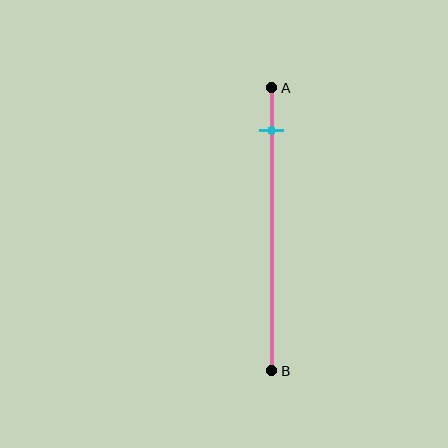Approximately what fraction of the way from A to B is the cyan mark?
The cyan mark is approximately 15% of the way from A to B.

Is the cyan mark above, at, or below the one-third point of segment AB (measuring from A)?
The cyan mark is above the one-third point of segment AB.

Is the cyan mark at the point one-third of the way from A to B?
No, the mark is at about 15% from A, not at the 33% one-third point.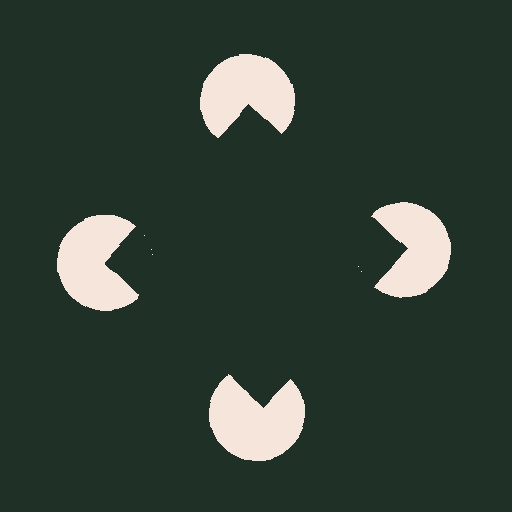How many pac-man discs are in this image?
There are 4 — one at each vertex of the illusory square.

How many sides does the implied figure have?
4 sides.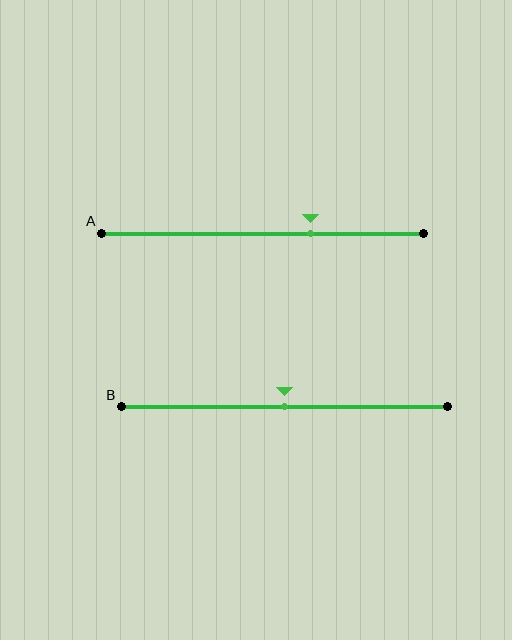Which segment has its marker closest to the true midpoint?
Segment B has its marker closest to the true midpoint.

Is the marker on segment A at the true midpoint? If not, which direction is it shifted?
No, the marker on segment A is shifted to the right by about 15% of the segment length.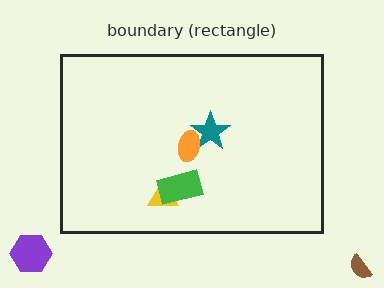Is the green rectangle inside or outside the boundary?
Inside.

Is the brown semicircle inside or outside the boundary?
Outside.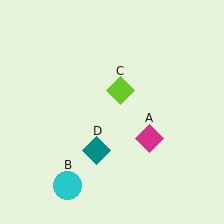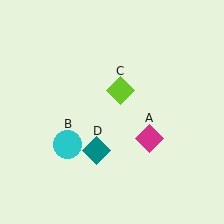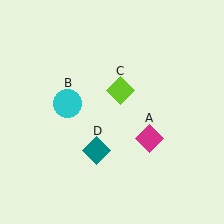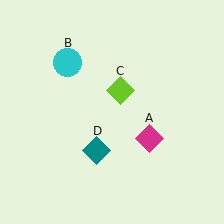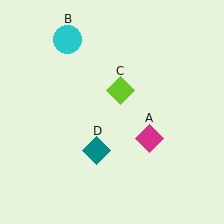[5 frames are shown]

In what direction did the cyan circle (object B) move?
The cyan circle (object B) moved up.